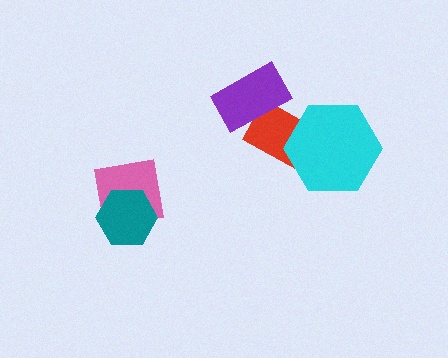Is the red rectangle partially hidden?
Yes, it is partially covered by another shape.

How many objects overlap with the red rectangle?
2 objects overlap with the red rectangle.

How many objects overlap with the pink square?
1 object overlaps with the pink square.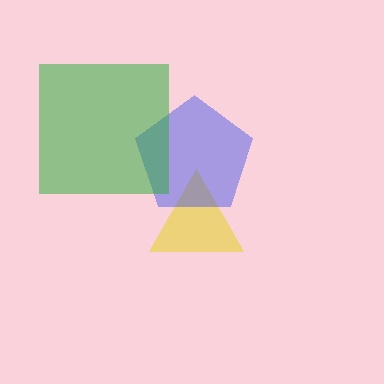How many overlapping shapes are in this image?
There are 3 overlapping shapes in the image.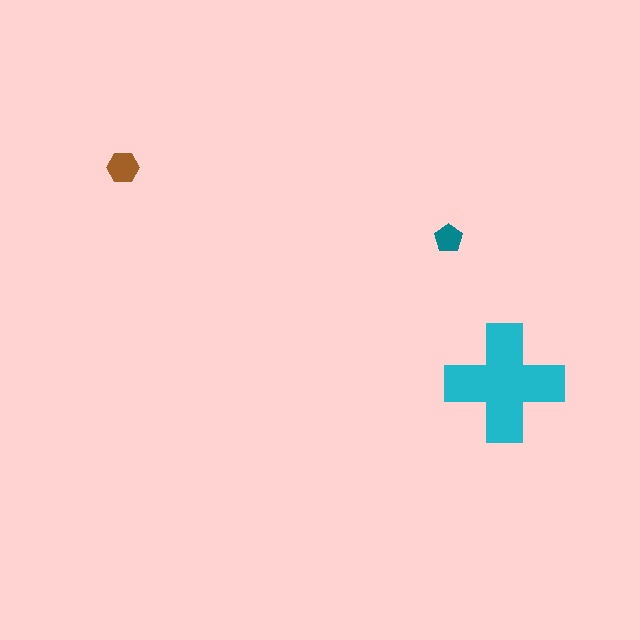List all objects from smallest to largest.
The teal pentagon, the brown hexagon, the cyan cross.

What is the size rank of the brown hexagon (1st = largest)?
2nd.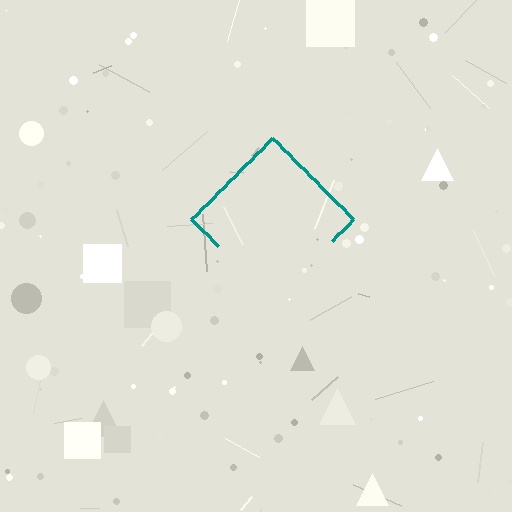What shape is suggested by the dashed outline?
The dashed outline suggests a diamond.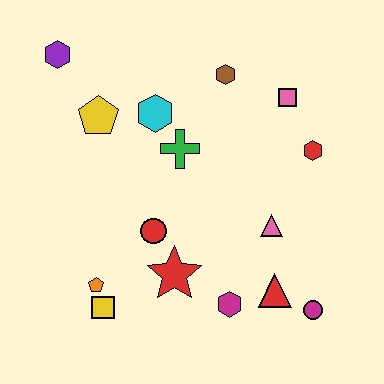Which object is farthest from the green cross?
The magenta circle is farthest from the green cross.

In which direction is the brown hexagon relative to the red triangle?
The brown hexagon is above the red triangle.